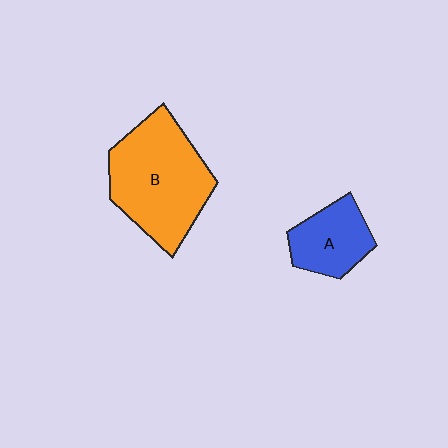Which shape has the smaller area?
Shape A (blue).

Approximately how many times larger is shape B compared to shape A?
Approximately 2.1 times.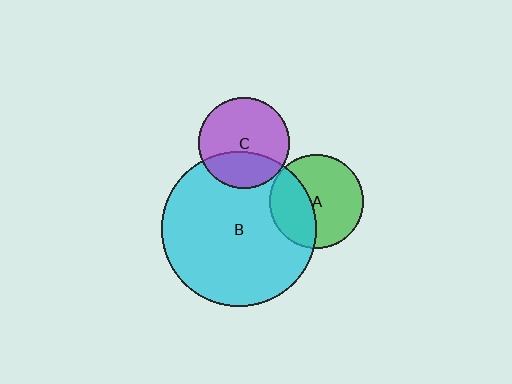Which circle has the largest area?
Circle B (cyan).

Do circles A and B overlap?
Yes.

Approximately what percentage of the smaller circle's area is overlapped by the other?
Approximately 35%.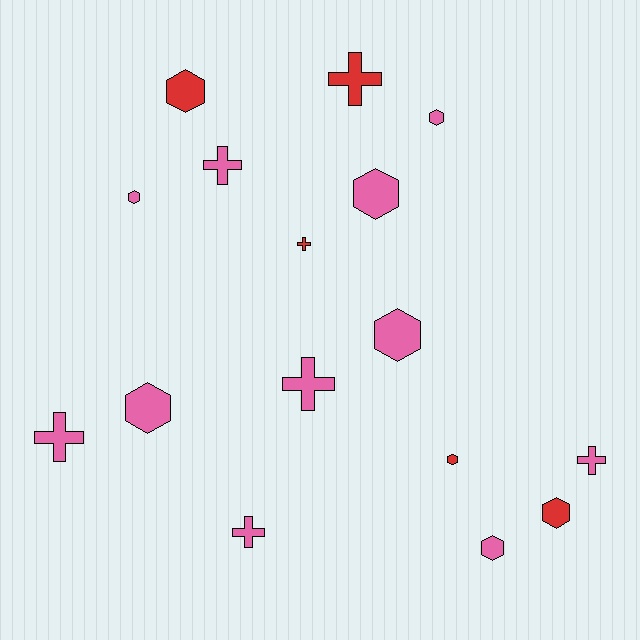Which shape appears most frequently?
Hexagon, with 9 objects.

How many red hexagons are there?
There are 3 red hexagons.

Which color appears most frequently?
Pink, with 11 objects.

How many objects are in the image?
There are 16 objects.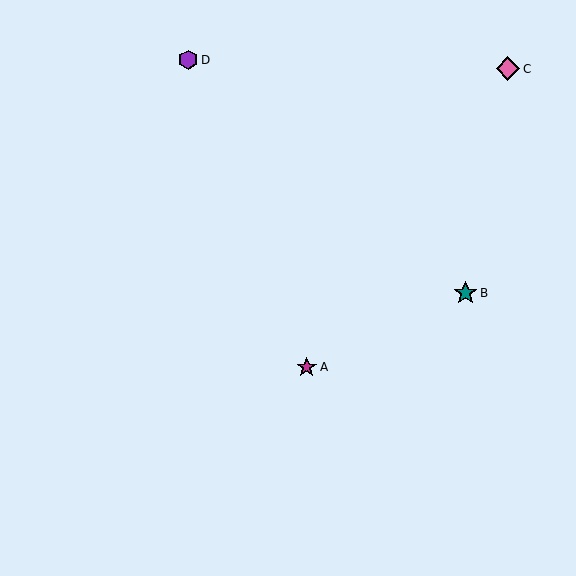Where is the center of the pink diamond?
The center of the pink diamond is at (508, 69).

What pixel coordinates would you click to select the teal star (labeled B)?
Click at (465, 293) to select the teal star B.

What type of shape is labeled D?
Shape D is a purple hexagon.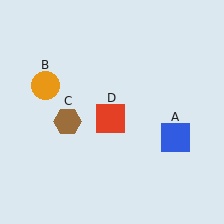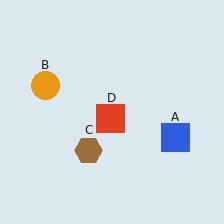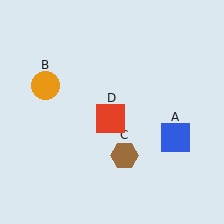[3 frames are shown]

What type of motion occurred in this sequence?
The brown hexagon (object C) rotated counterclockwise around the center of the scene.